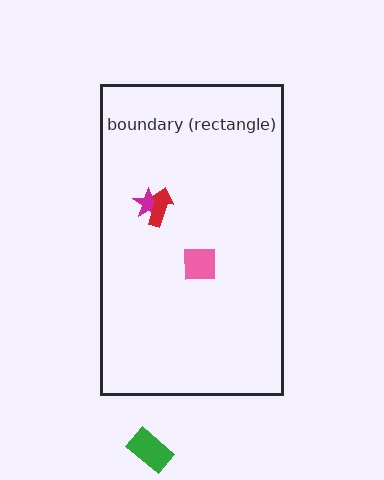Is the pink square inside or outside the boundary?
Inside.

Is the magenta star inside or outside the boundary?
Inside.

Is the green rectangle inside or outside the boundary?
Outside.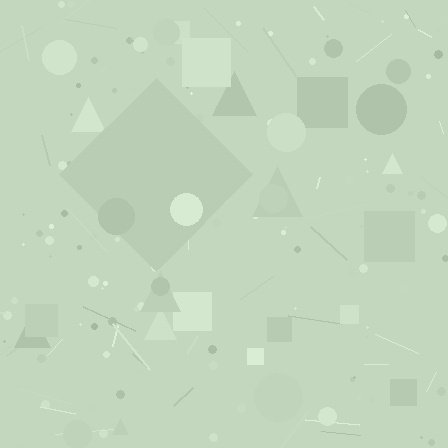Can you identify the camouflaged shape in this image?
The camouflaged shape is a diamond.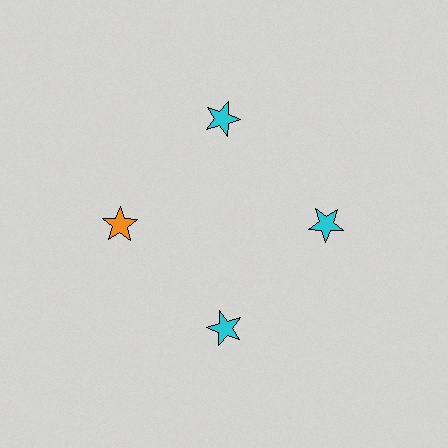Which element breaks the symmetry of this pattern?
The orange star at roughly the 9 o'clock position breaks the symmetry. All other shapes are cyan stars.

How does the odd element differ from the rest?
It has a different color: orange instead of cyan.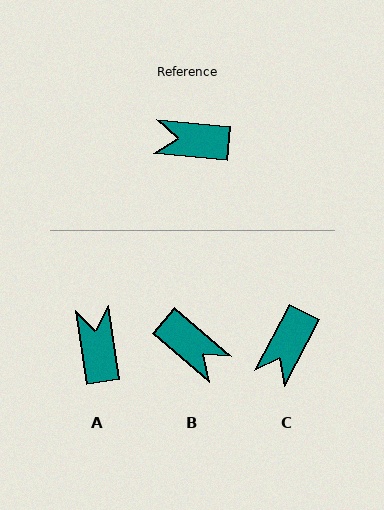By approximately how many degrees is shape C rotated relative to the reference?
Approximately 68 degrees counter-clockwise.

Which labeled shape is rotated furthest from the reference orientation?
B, about 145 degrees away.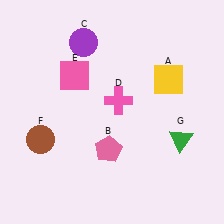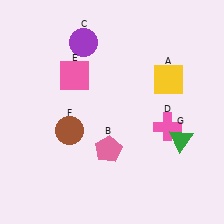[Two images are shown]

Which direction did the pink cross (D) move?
The pink cross (D) moved right.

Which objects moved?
The objects that moved are: the pink cross (D), the brown circle (F).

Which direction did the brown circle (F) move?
The brown circle (F) moved right.